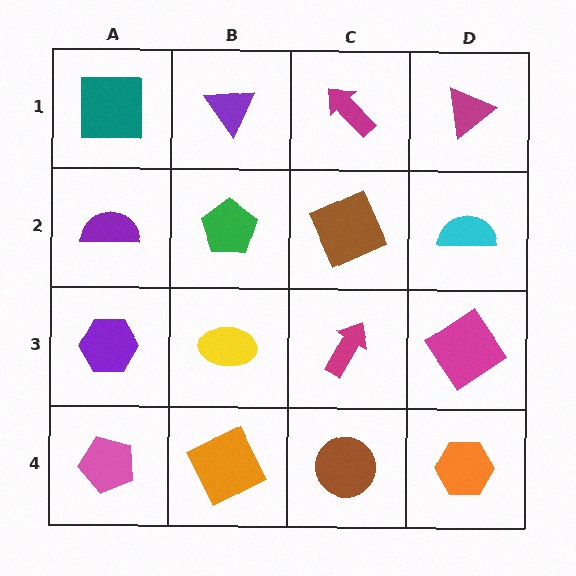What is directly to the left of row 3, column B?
A purple hexagon.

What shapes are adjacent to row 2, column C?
A magenta arrow (row 1, column C), a magenta arrow (row 3, column C), a green pentagon (row 2, column B), a cyan semicircle (row 2, column D).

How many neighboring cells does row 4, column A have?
2.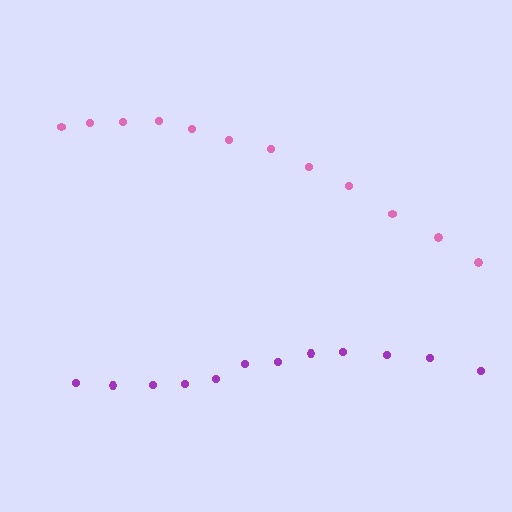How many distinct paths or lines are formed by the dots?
There are 2 distinct paths.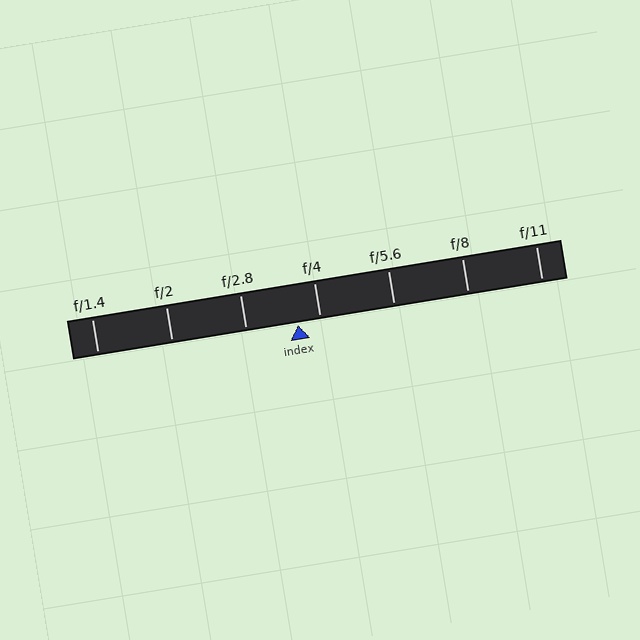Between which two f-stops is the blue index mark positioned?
The index mark is between f/2.8 and f/4.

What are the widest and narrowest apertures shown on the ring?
The widest aperture shown is f/1.4 and the narrowest is f/11.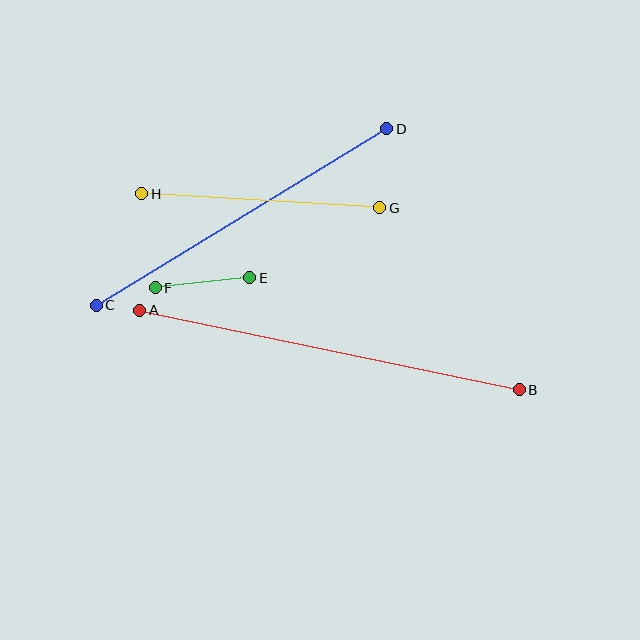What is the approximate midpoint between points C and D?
The midpoint is at approximately (242, 217) pixels.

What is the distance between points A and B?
The distance is approximately 387 pixels.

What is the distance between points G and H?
The distance is approximately 238 pixels.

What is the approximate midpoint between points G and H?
The midpoint is at approximately (261, 201) pixels.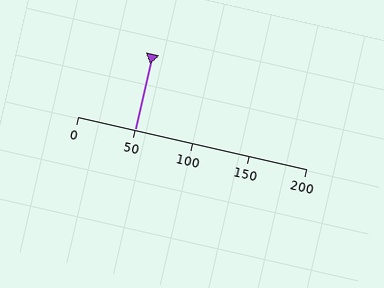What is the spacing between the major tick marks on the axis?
The major ticks are spaced 50 apart.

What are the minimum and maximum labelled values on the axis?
The axis runs from 0 to 200.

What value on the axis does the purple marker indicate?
The marker indicates approximately 50.